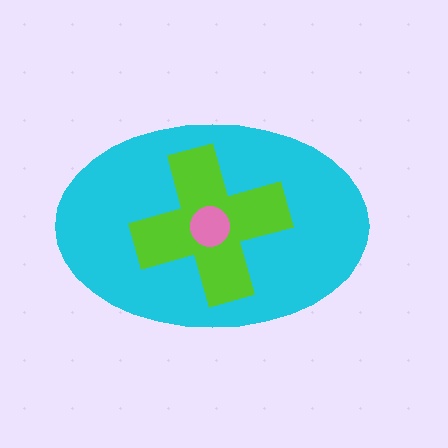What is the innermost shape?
The pink circle.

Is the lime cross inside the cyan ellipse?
Yes.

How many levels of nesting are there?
3.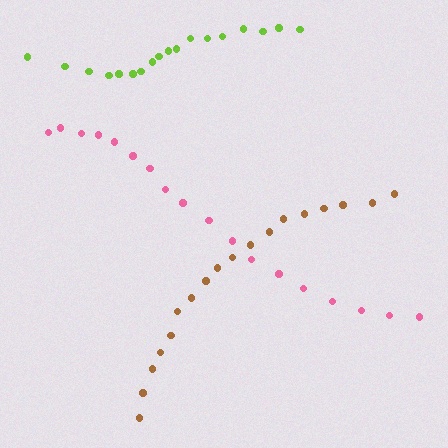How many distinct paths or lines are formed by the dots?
There are 3 distinct paths.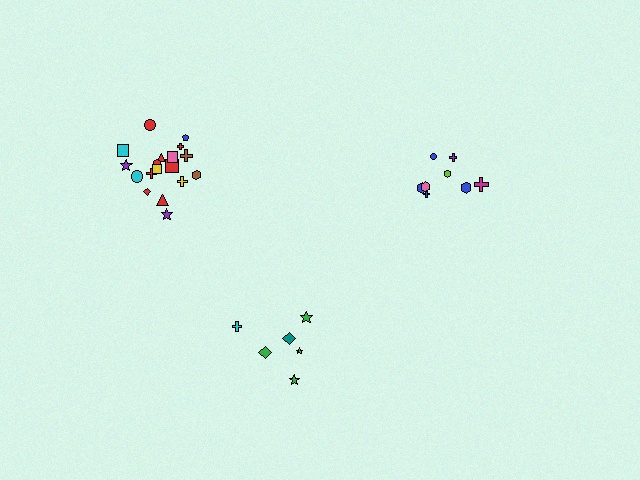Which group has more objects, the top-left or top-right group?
The top-left group.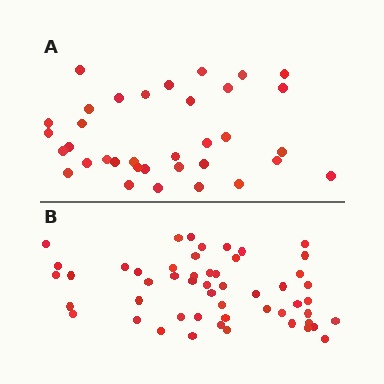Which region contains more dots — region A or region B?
Region B (the bottom region) has more dots.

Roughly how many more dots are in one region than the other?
Region B has approximately 15 more dots than region A.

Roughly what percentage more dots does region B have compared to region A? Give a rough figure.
About 50% more.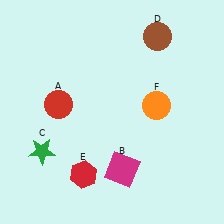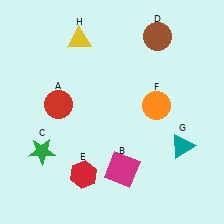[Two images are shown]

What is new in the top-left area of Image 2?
A yellow triangle (H) was added in the top-left area of Image 2.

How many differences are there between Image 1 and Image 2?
There are 2 differences between the two images.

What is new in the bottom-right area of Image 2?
A teal triangle (G) was added in the bottom-right area of Image 2.